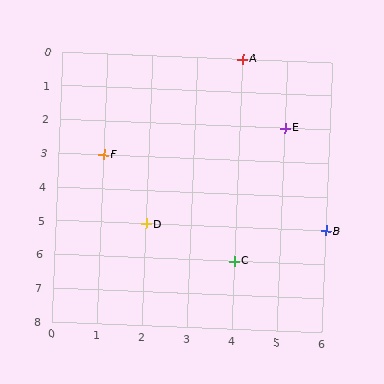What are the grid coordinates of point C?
Point C is at grid coordinates (4, 6).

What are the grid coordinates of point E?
Point E is at grid coordinates (5, 2).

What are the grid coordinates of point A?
Point A is at grid coordinates (4, 0).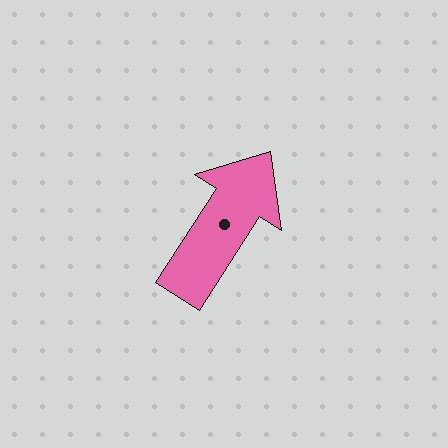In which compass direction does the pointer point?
Northeast.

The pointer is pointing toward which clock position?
Roughly 1 o'clock.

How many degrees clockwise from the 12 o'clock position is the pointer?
Approximately 33 degrees.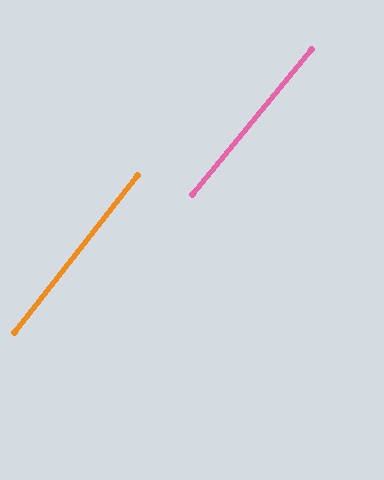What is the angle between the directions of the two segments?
Approximately 1 degree.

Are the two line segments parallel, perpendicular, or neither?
Parallel — their directions differ by only 1.3°.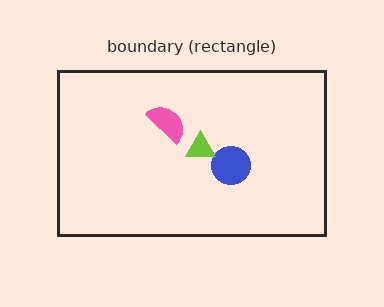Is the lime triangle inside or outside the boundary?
Inside.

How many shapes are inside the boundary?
3 inside, 0 outside.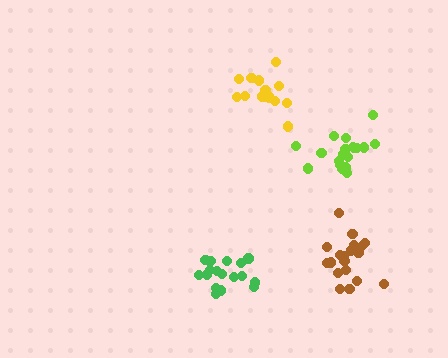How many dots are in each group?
Group 1: 15 dots, Group 2: 19 dots, Group 3: 18 dots, Group 4: 19 dots (71 total).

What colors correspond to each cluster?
The clusters are colored: yellow, lime, green, brown.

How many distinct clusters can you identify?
There are 4 distinct clusters.